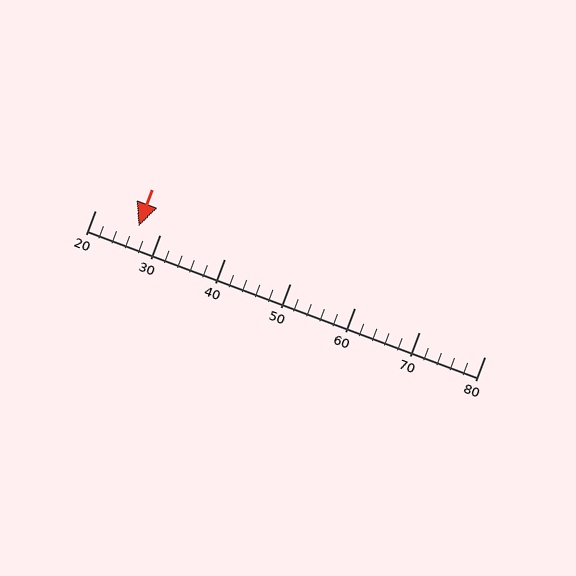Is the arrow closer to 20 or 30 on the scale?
The arrow is closer to 30.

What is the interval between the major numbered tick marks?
The major tick marks are spaced 10 units apart.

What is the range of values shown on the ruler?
The ruler shows values from 20 to 80.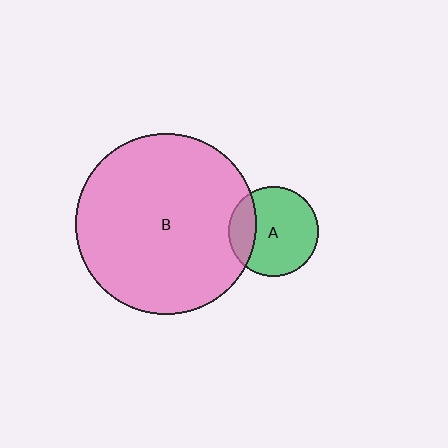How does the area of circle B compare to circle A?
Approximately 4.0 times.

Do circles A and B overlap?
Yes.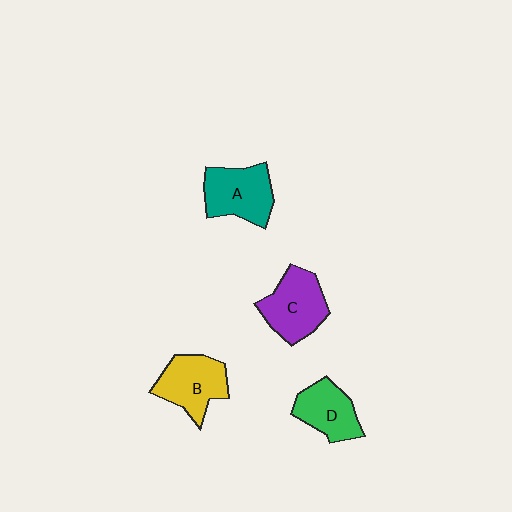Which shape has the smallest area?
Shape D (green).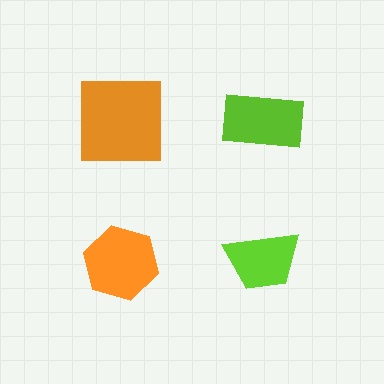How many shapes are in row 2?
2 shapes.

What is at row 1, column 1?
An orange square.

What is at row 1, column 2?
A lime rectangle.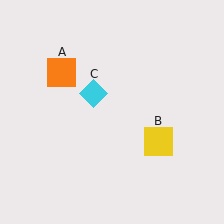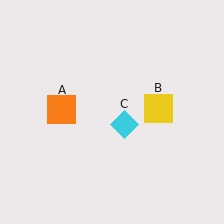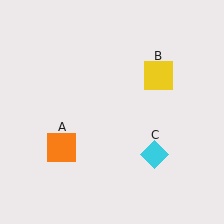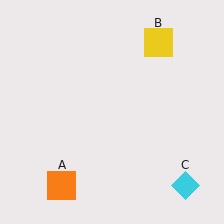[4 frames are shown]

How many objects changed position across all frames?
3 objects changed position: orange square (object A), yellow square (object B), cyan diamond (object C).